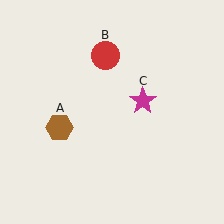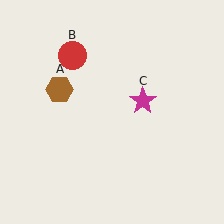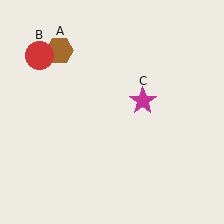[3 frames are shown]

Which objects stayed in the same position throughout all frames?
Magenta star (object C) remained stationary.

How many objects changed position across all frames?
2 objects changed position: brown hexagon (object A), red circle (object B).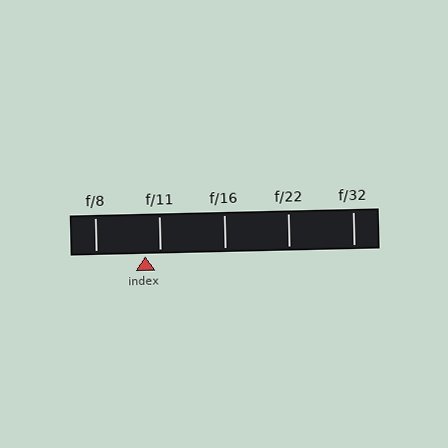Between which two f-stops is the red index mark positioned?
The index mark is between f/8 and f/11.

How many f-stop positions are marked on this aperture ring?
There are 5 f-stop positions marked.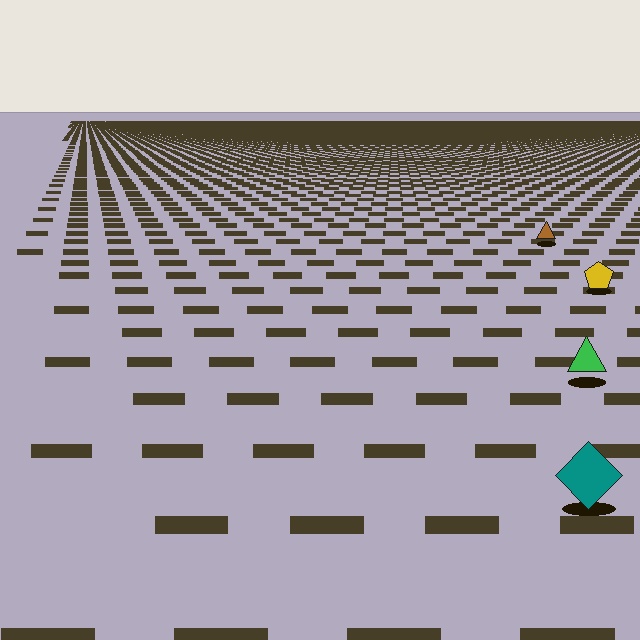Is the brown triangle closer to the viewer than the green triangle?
No. The green triangle is closer — you can tell from the texture gradient: the ground texture is coarser near it.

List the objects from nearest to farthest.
From nearest to farthest: the teal diamond, the green triangle, the yellow pentagon, the brown triangle.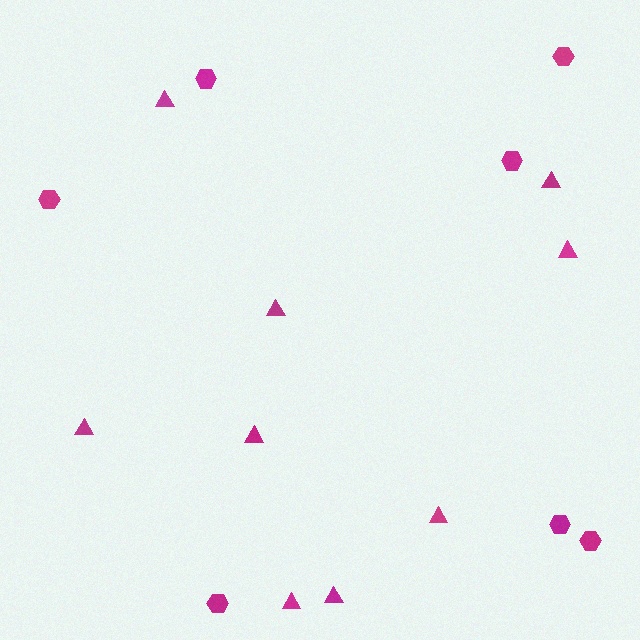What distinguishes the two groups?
There are 2 groups: one group of hexagons (7) and one group of triangles (9).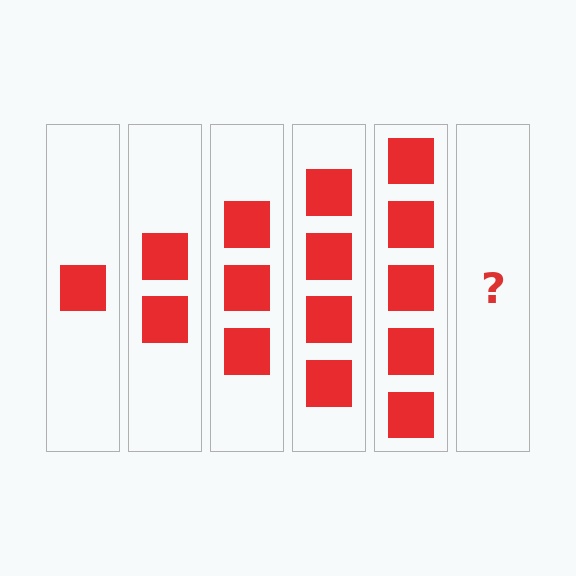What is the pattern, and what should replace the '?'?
The pattern is that each step adds one more square. The '?' should be 6 squares.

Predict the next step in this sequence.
The next step is 6 squares.